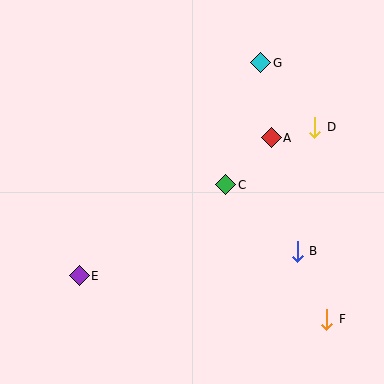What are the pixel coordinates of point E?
Point E is at (79, 276).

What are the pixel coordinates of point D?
Point D is at (315, 127).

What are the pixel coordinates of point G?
Point G is at (261, 63).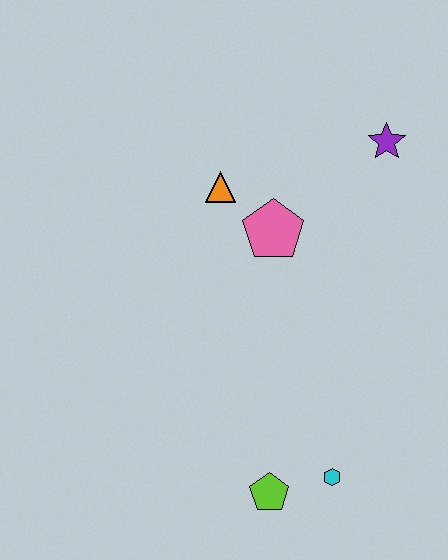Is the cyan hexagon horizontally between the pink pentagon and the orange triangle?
No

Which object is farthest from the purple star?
The lime pentagon is farthest from the purple star.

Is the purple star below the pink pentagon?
No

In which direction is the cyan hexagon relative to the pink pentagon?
The cyan hexagon is below the pink pentagon.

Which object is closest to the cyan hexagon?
The lime pentagon is closest to the cyan hexagon.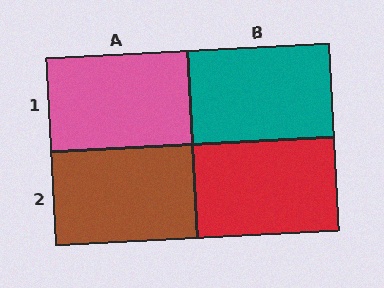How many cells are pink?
1 cell is pink.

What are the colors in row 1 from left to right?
Pink, teal.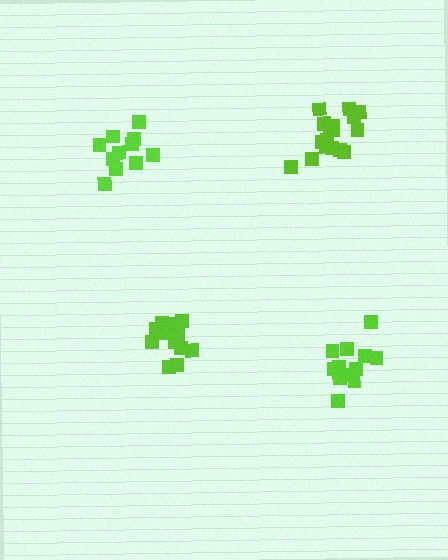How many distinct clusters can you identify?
There are 4 distinct clusters.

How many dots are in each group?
Group 1: 12 dots, Group 2: 17 dots, Group 3: 12 dots, Group 4: 17 dots (58 total).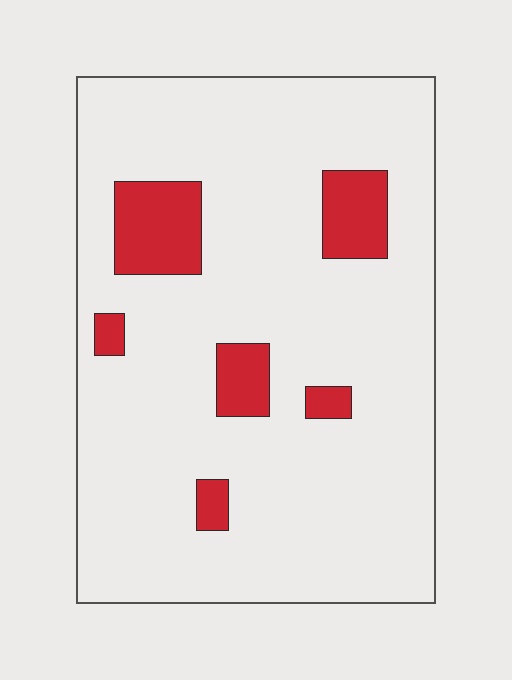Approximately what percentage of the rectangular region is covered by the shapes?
Approximately 10%.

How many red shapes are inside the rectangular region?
6.